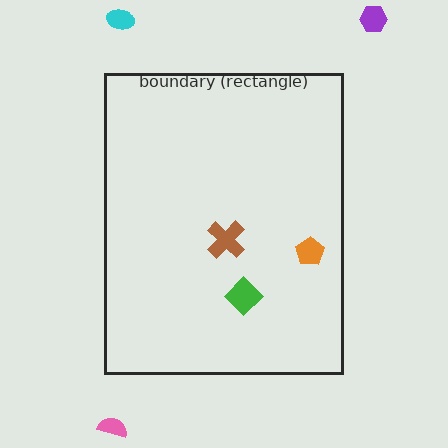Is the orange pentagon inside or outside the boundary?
Inside.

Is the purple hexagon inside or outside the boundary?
Outside.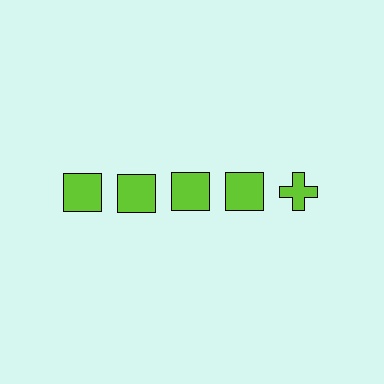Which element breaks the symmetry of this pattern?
The lime cross in the top row, rightmost column breaks the symmetry. All other shapes are lime squares.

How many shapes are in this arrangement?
There are 5 shapes arranged in a grid pattern.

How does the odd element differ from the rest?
It has a different shape: cross instead of square.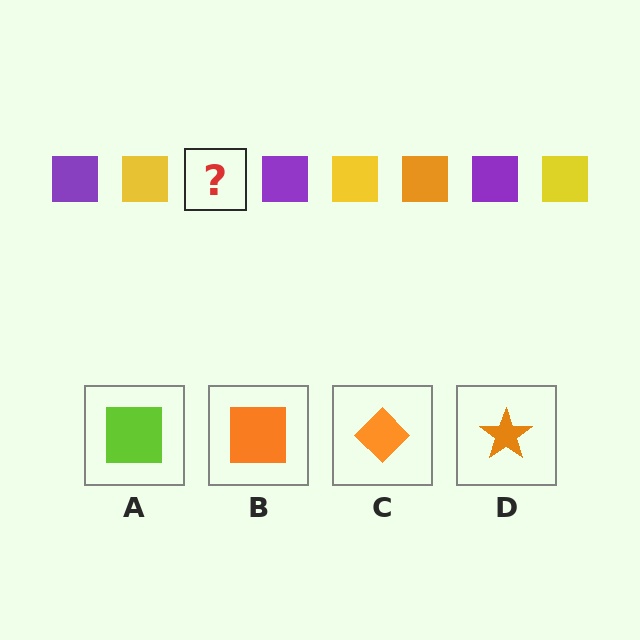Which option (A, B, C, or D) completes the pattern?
B.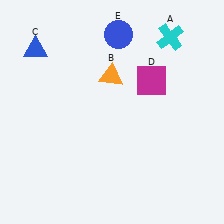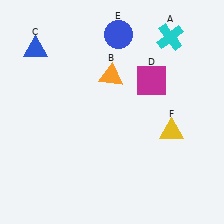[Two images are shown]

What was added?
A yellow triangle (F) was added in Image 2.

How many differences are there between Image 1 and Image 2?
There is 1 difference between the two images.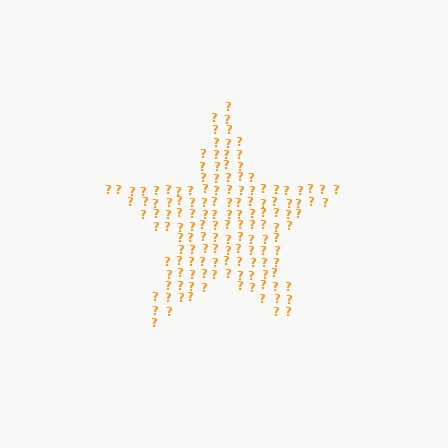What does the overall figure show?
The overall figure shows a star.